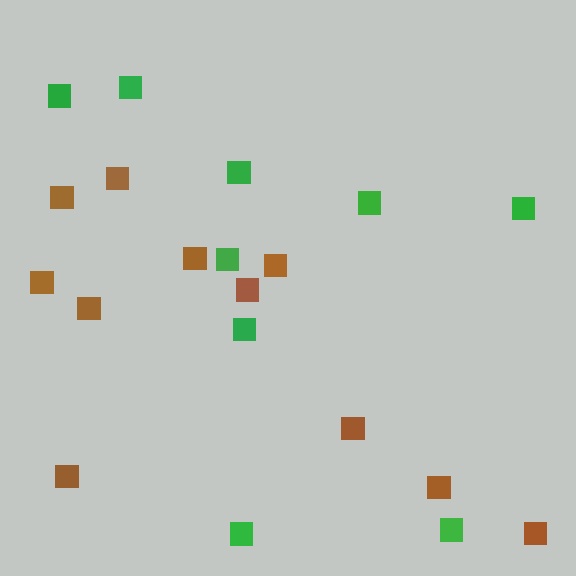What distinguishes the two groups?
There are 2 groups: one group of green squares (9) and one group of brown squares (11).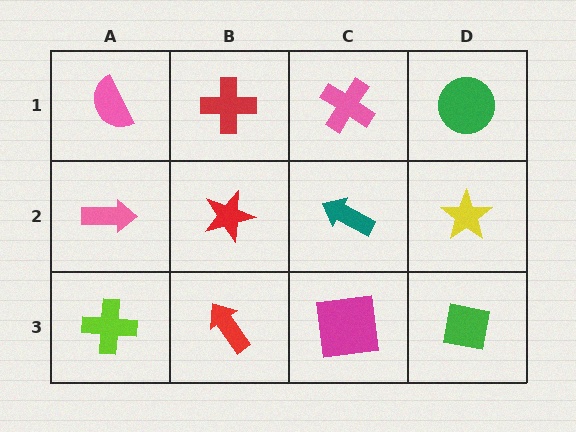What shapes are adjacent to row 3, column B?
A red star (row 2, column B), a lime cross (row 3, column A), a magenta square (row 3, column C).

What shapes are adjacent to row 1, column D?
A yellow star (row 2, column D), a pink cross (row 1, column C).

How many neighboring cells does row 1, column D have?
2.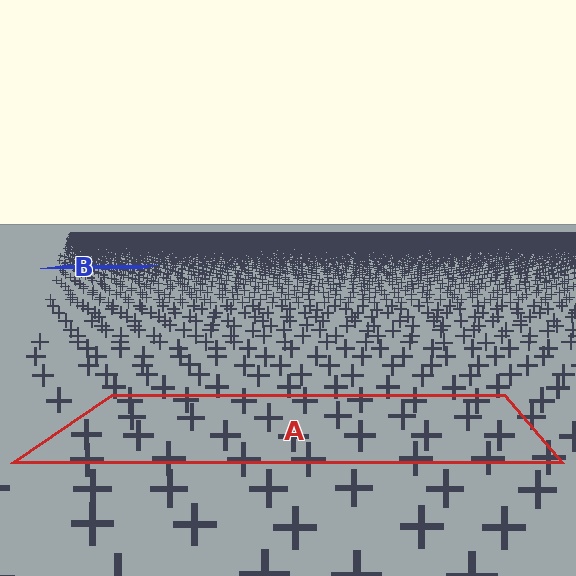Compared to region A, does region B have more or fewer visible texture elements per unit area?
Region B has more texture elements per unit area — they are packed more densely because it is farther away.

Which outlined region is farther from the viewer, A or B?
Region B is farther from the viewer — the texture elements inside it appear smaller and more densely packed.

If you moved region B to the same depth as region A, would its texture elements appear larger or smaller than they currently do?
They would appear larger. At a closer depth, the same texture elements are projected at a bigger on-screen size.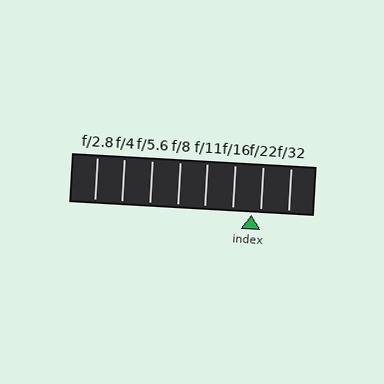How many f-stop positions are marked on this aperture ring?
There are 8 f-stop positions marked.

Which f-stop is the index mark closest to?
The index mark is closest to f/22.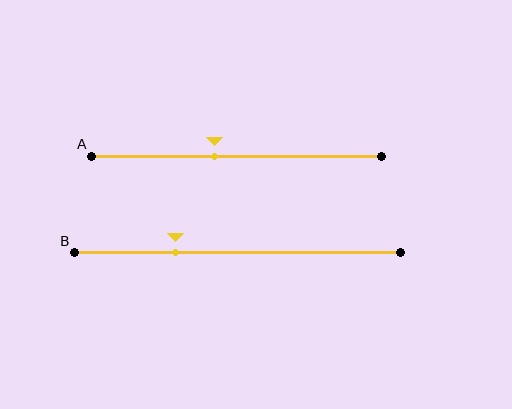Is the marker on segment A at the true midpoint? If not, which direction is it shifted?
No, the marker on segment A is shifted to the left by about 8% of the segment length.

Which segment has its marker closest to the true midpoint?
Segment A has its marker closest to the true midpoint.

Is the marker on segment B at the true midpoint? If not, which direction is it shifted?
No, the marker on segment B is shifted to the left by about 19% of the segment length.